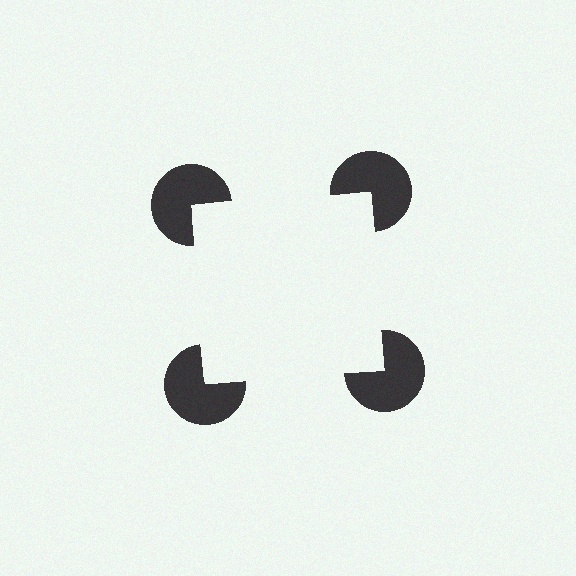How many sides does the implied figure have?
4 sides.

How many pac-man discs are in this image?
There are 4 — one at each vertex of the illusory square.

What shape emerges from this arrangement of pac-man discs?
An illusory square — its edges are inferred from the aligned wedge cuts in the pac-man discs, not physically drawn.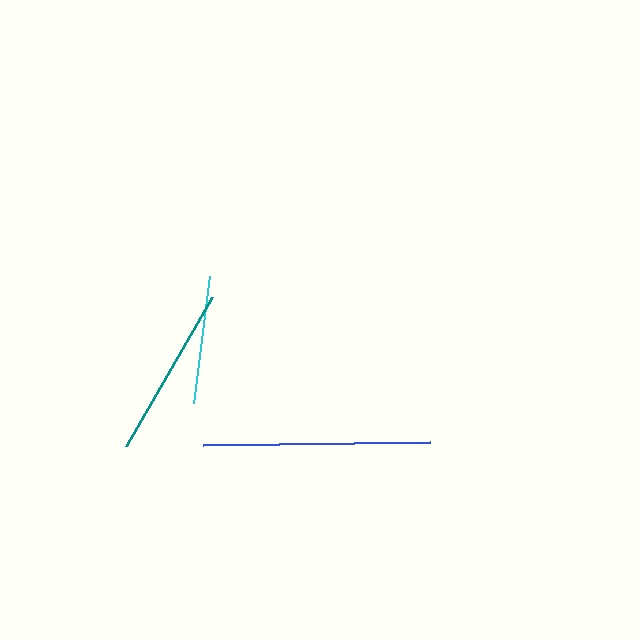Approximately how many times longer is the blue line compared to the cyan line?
The blue line is approximately 1.8 times the length of the cyan line.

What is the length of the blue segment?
The blue segment is approximately 226 pixels long.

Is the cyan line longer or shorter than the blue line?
The blue line is longer than the cyan line.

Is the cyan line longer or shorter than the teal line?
The teal line is longer than the cyan line.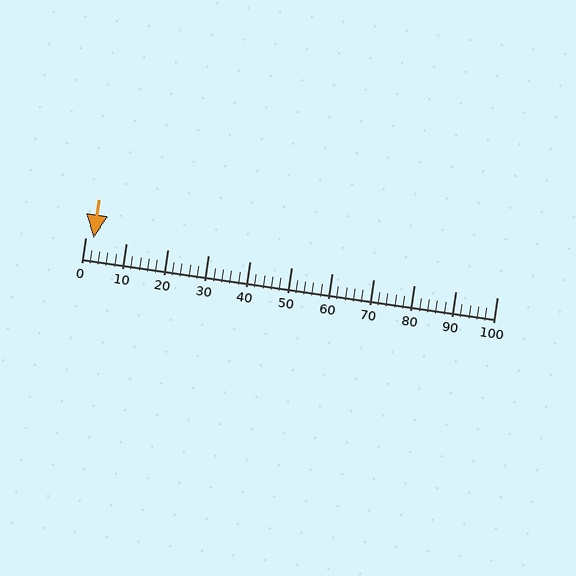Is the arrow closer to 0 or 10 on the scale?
The arrow is closer to 0.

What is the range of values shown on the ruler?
The ruler shows values from 0 to 100.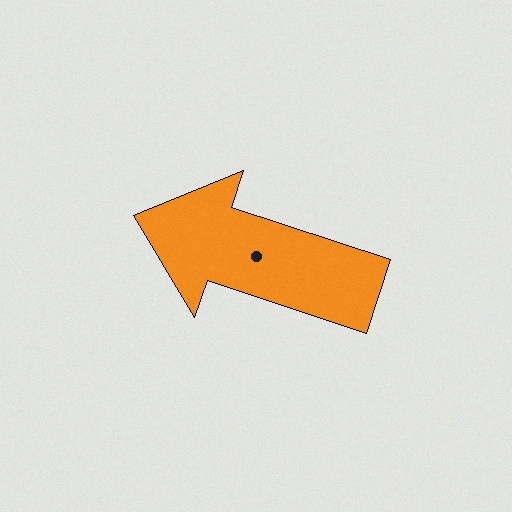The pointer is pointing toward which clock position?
Roughly 10 o'clock.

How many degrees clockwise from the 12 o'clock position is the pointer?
Approximately 288 degrees.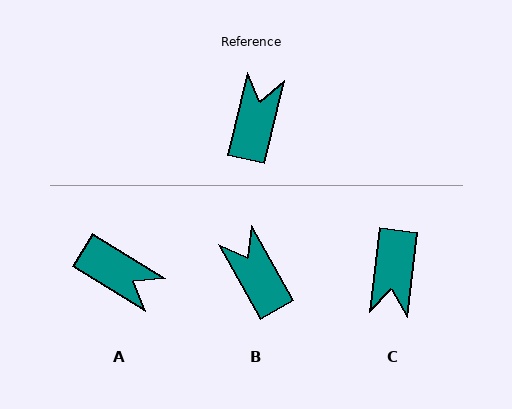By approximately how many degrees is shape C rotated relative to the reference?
Approximately 173 degrees clockwise.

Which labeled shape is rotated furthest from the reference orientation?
C, about 173 degrees away.